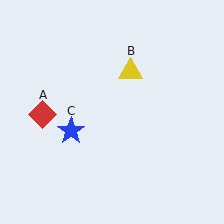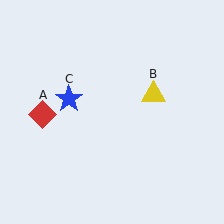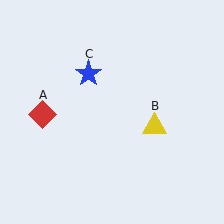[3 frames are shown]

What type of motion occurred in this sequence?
The yellow triangle (object B), blue star (object C) rotated clockwise around the center of the scene.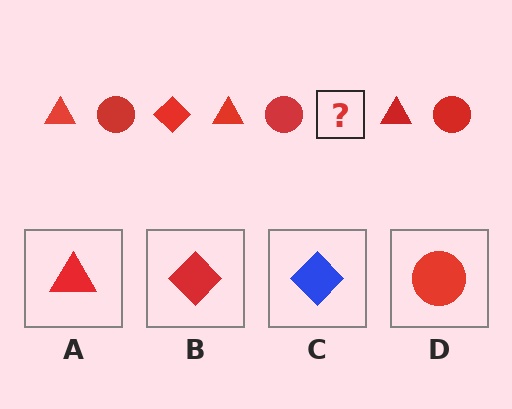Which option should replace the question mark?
Option B.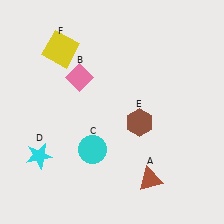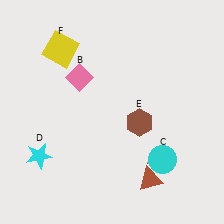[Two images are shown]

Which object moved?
The cyan circle (C) moved right.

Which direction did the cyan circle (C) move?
The cyan circle (C) moved right.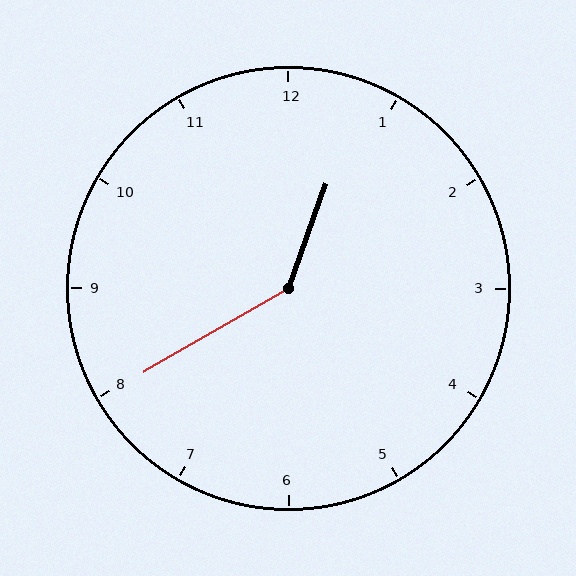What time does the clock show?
12:40.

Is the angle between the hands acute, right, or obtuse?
It is obtuse.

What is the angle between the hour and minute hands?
Approximately 140 degrees.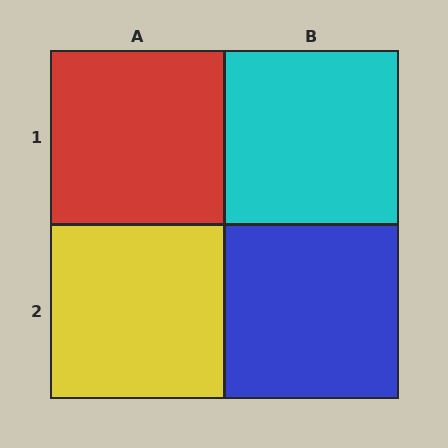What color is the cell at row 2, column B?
Blue.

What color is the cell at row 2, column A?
Yellow.